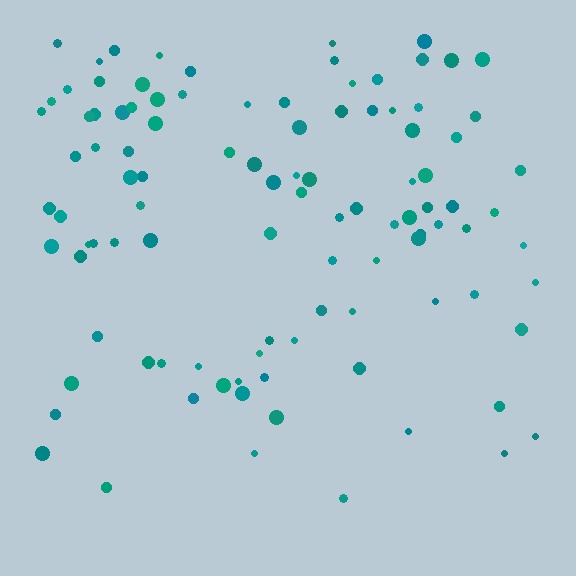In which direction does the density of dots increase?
From bottom to top, with the top side densest.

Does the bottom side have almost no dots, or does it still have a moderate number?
Still a moderate number, just noticeably fewer than the top.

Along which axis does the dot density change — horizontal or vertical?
Vertical.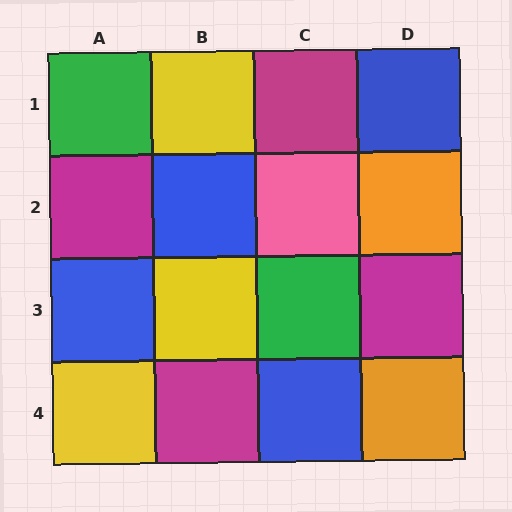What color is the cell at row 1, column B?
Yellow.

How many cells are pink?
1 cell is pink.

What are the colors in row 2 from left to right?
Magenta, blue, pink, orange.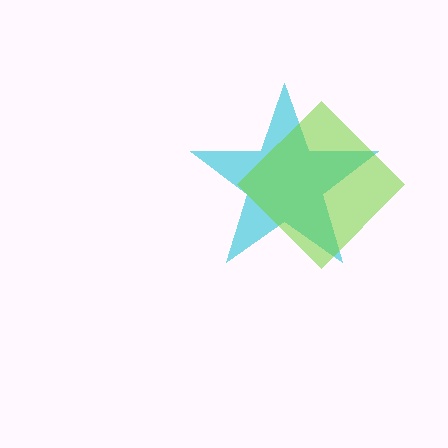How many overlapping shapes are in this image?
There are 2 overlapping shapes in the image.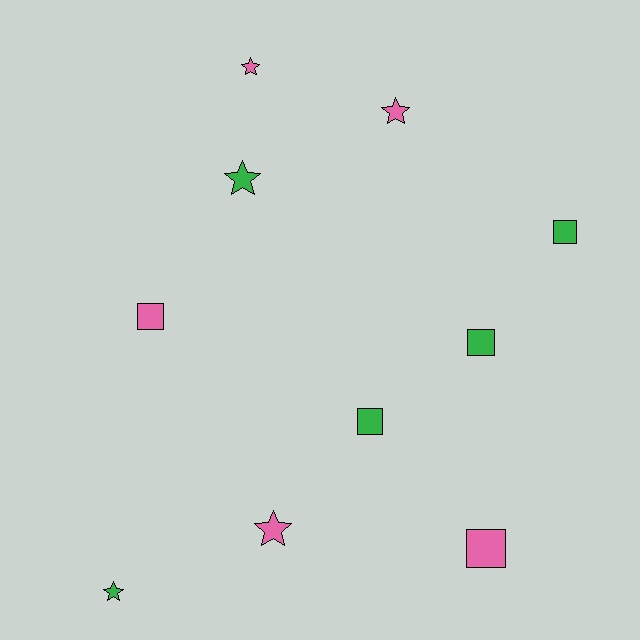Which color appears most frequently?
Green, with 5 objects.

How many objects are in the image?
There are 10 objects.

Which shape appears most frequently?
Square, with 5 objects.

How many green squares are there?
There are 3 green squares.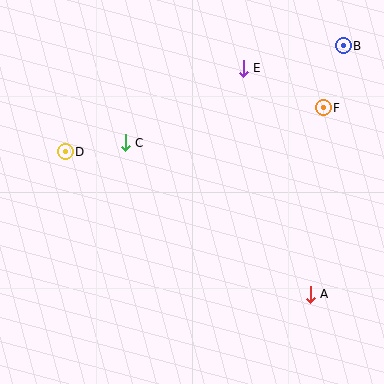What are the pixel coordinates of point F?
Point F is at (323, 108).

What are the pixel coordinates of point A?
Point A is at (310, 294).